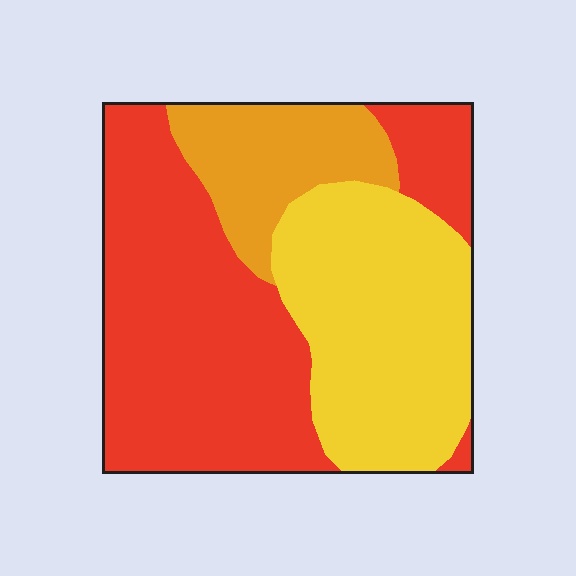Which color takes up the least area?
Orange, at roughly 15%.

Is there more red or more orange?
Red.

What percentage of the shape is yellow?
Yellow covers 34% of the shape.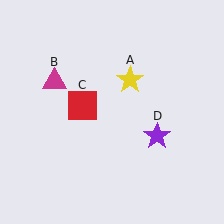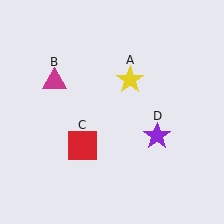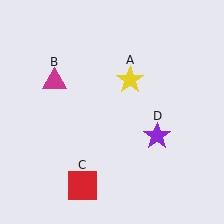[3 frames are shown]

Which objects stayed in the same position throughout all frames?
Yellow star (object A) and magenta triangle (object B) and purple star (object D) remained stationary.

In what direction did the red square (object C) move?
The red square (object C) moved down.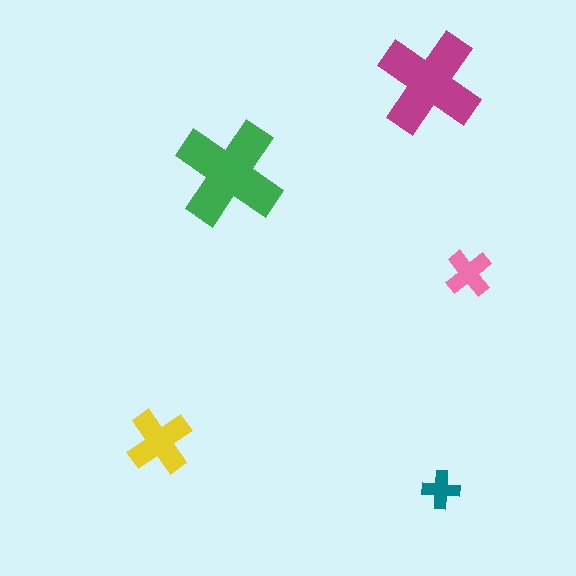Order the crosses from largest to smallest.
the green one, the magenta one, the yellow one, the pink one, the teal one.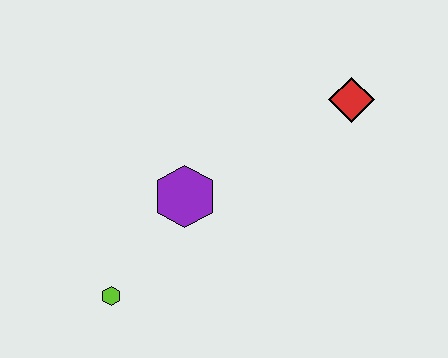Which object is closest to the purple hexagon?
The lime hexagon is closest to the purple hexagon.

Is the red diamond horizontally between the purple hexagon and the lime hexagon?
No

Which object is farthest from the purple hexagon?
The red diamond is farthest from the purple hexagon.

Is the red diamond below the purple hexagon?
No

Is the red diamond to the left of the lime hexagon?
No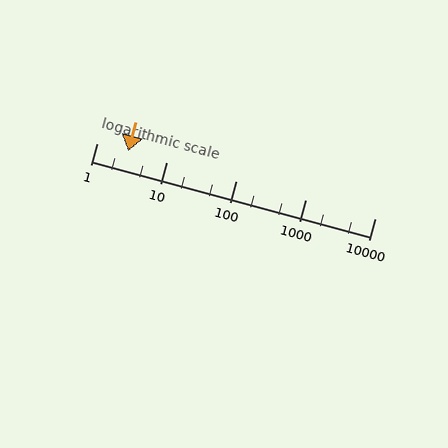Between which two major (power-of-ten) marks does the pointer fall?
The pointer is between 1 and 10.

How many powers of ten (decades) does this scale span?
The scale spans 4 decades, from 1 to 10000.